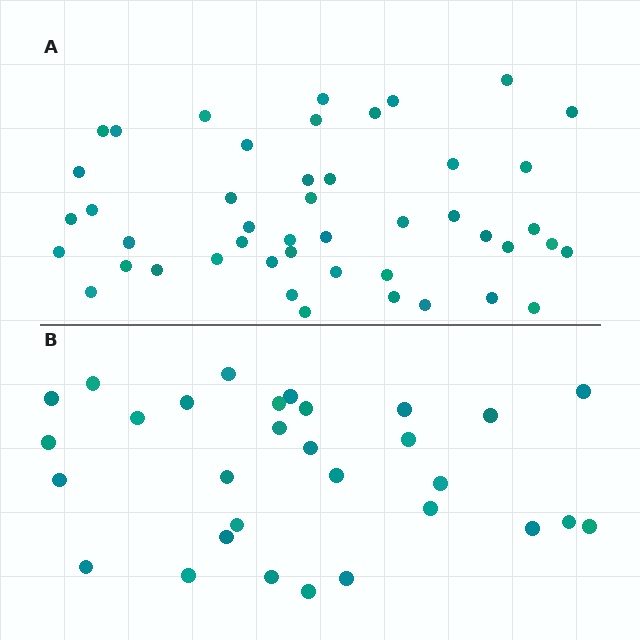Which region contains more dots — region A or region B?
Region A (the top region) has more dots.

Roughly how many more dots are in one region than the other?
Region A has approximately 15 more dots than region B.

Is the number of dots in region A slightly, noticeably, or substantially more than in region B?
Region A has substantially more. The ratio is roughly 1.5 to 1.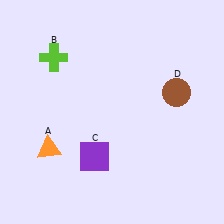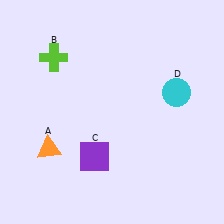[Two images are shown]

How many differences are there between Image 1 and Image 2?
There is 1 difference between the two images.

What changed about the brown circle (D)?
In Image 1, D is brown. In Image 2, it changed to cyan.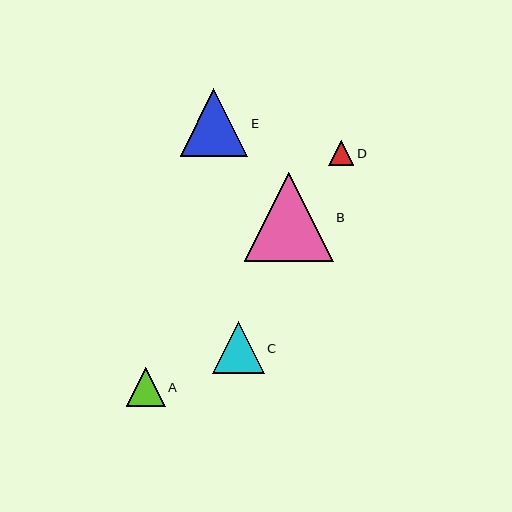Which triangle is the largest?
Triangle B is the largest with a size of approximately 89 pixels.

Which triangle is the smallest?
Triangle D is the smallest with a size of approximately 25 pixels.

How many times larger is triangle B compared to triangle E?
Triangle B is approximately 1.3 times the size of triangle E.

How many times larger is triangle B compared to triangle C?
Triangle B is approximately 1.7 times the size of triangle C.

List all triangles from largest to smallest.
From largest to smallest: B, E, C, A, D.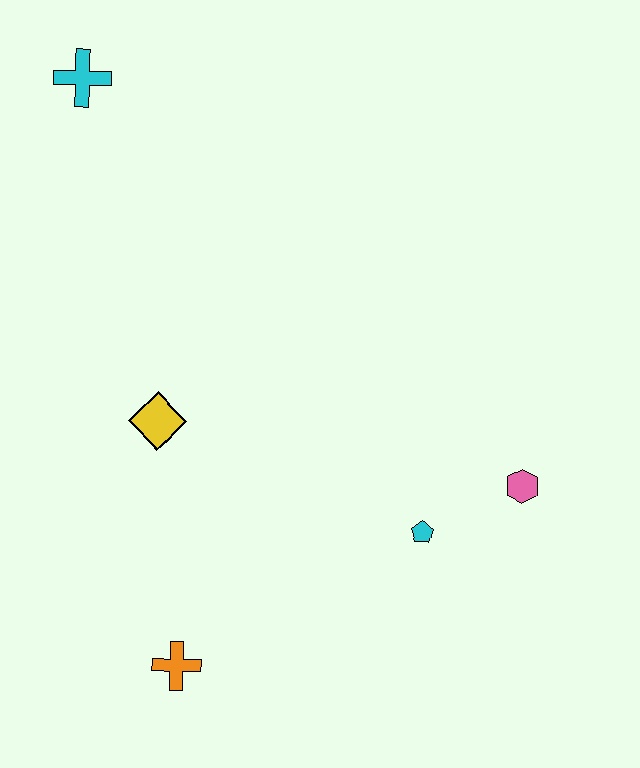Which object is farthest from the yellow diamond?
The pink hexagon is farthest from the yellow diamond.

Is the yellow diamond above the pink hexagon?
Yes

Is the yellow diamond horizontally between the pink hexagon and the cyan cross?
Yes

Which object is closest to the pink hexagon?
The cyan pentagon is closest to the pink hexagon.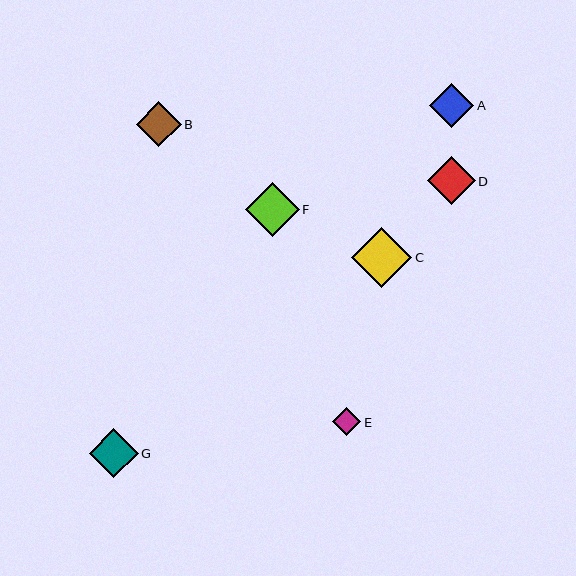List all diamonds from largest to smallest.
From largest to smallest: C, F, G, D, B, A, E.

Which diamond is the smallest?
Diamond E is the smallest with a size of approximately 29 pixels.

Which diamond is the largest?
Diamond C is the largest with a size of approximately 60 pixels.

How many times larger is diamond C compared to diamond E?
Diamond C is approximately 2.1 times the size of diamond E.